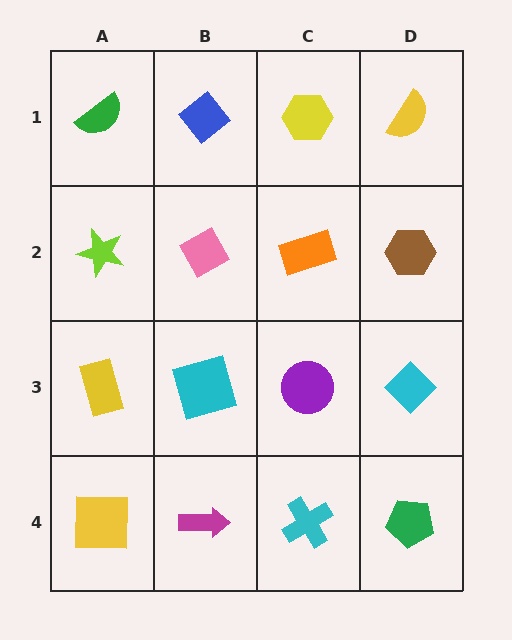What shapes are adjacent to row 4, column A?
A yellow rectangle (row 3, column A), a magenta arrow (row 4, column B).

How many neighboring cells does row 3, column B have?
4.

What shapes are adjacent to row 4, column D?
A cyan diamond (row 3, column D), a cyan cross (row 4, column C).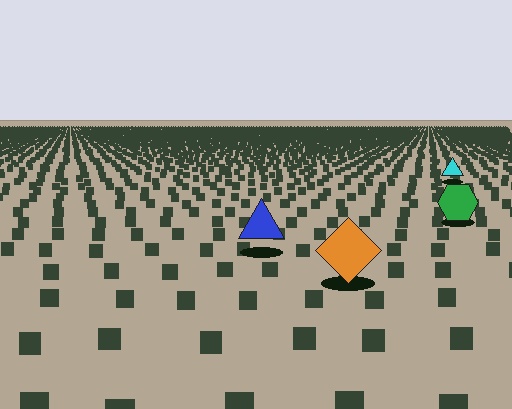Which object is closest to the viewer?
The orange diamond is closest. The texture marks near it are larger and more spread out.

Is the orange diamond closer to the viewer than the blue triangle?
Yes. The orange diamond is closer — you can tell from the texture gradient: the ground texture is coarser near it.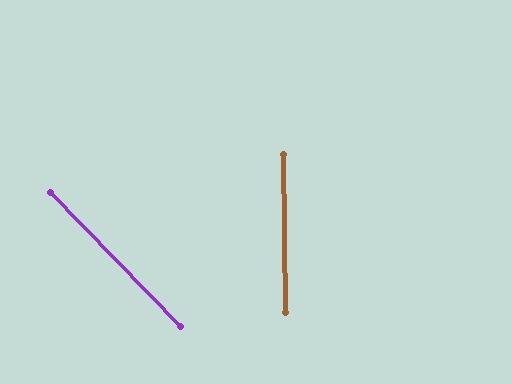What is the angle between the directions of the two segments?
Approximately 43 degrees.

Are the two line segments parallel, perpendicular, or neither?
Neither parallel nor perpendicular — they differ by about 43°.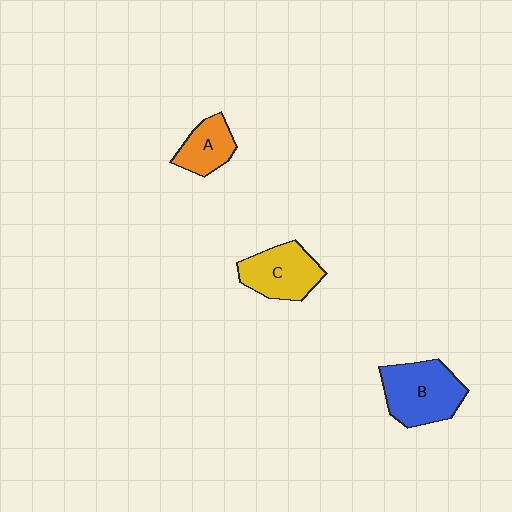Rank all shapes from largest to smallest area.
From largest to smallest: B (blue), C (yellow), A (orange).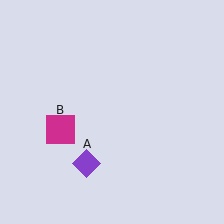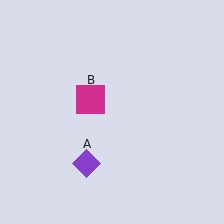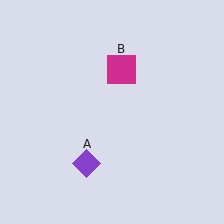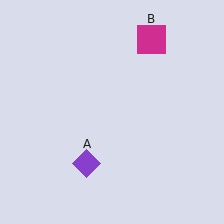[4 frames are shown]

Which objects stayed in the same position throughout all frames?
Purple diamond (object A) remained stationary.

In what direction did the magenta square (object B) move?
The magenta square (object B) moved up and to the right.